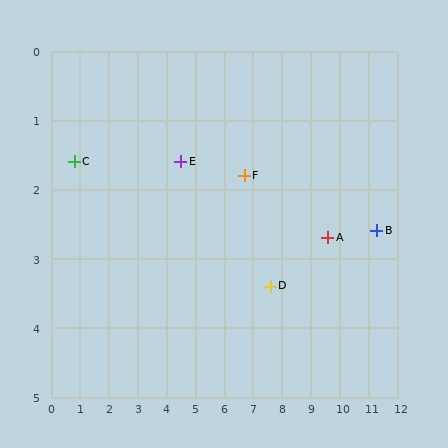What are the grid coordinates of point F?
Point F is at approximately (6.7, 1.8).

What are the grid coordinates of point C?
Point C is at approximately (0.8, 1.6).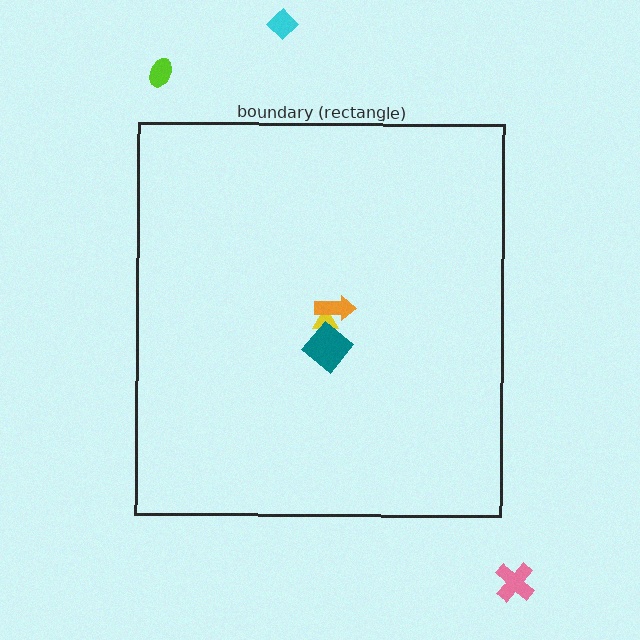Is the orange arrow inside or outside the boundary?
Inside.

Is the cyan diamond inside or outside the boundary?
Outside.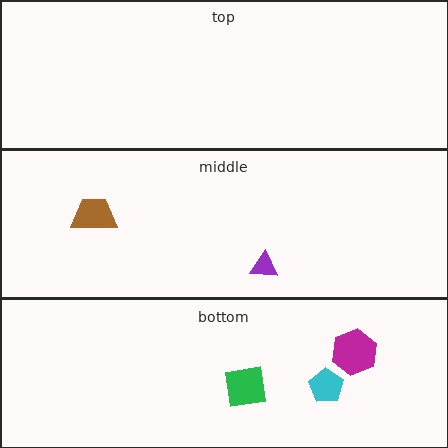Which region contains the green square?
The bottom region.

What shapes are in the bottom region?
The green square, the cyan pentagon, the magenta hexagon.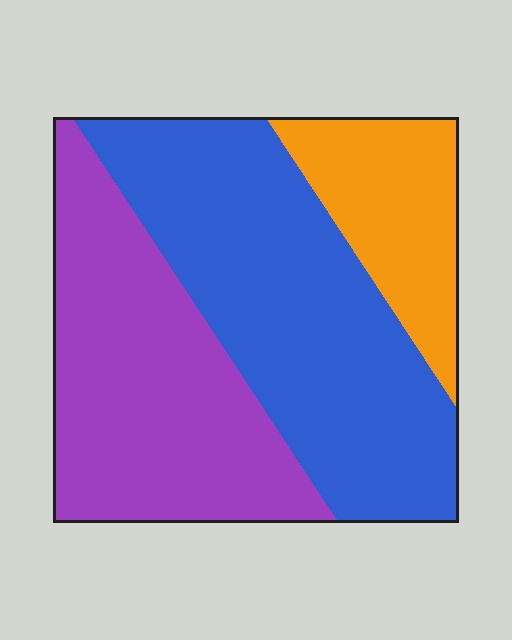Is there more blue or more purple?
Blue.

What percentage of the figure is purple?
Purple covers roughly 40% of the figure.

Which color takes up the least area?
Orange, at roughly 15%.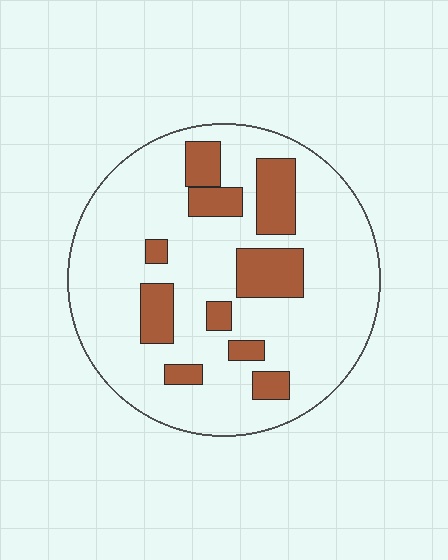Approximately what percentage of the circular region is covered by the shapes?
Approximately 20%.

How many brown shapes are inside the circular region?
10.